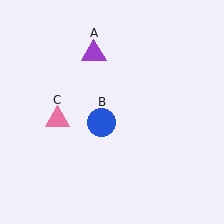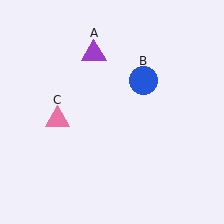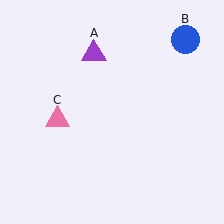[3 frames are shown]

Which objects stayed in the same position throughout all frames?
Purple triangle (object A) and pink triangle (object C) remained stationary.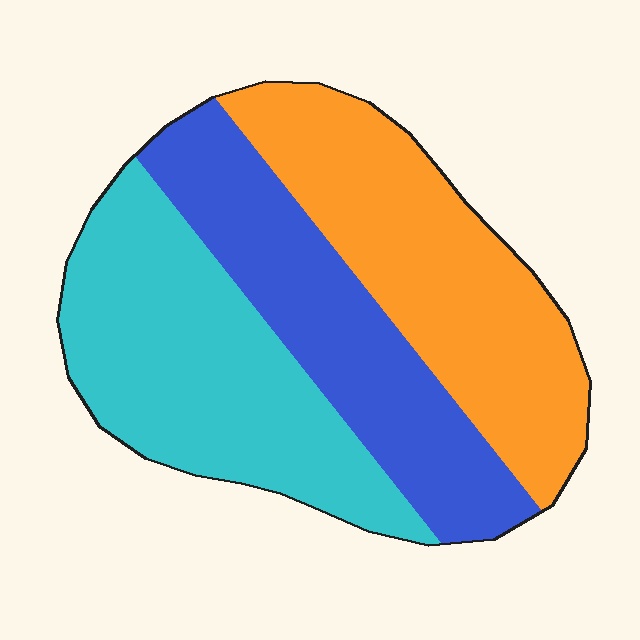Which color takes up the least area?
Blue, at roughly 30%.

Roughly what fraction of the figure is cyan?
Cyan covers roughly 35% of the figure.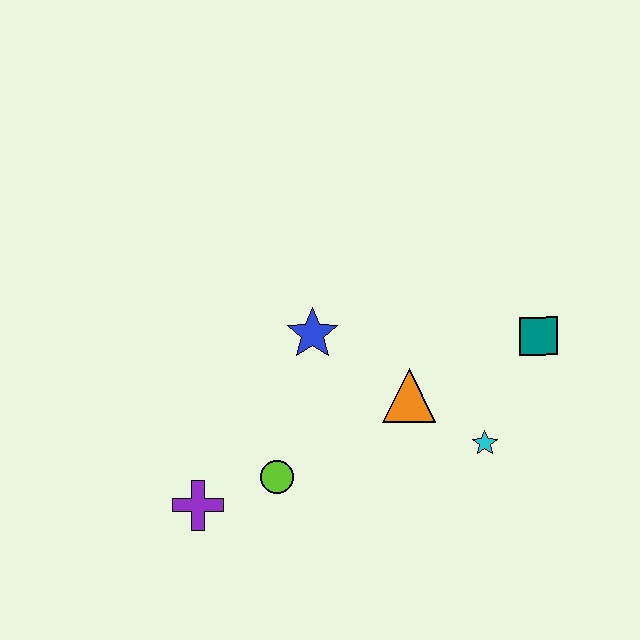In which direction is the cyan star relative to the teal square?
The cyan star is below the teal square.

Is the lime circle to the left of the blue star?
Yes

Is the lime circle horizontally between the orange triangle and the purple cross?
Yes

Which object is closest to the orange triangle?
The cyan star is closest to the orange triangle.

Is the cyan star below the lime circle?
No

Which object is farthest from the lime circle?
The teal square is farthest from the lime circle.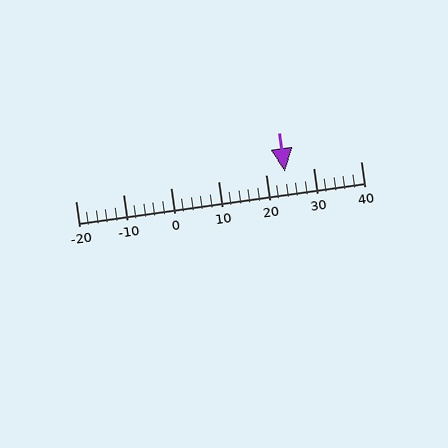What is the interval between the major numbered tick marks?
The major tick marks are spaced 10 units apart.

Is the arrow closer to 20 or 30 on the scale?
The arrow is closer to 20.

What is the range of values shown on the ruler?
The ruler shows values from -20 to 40.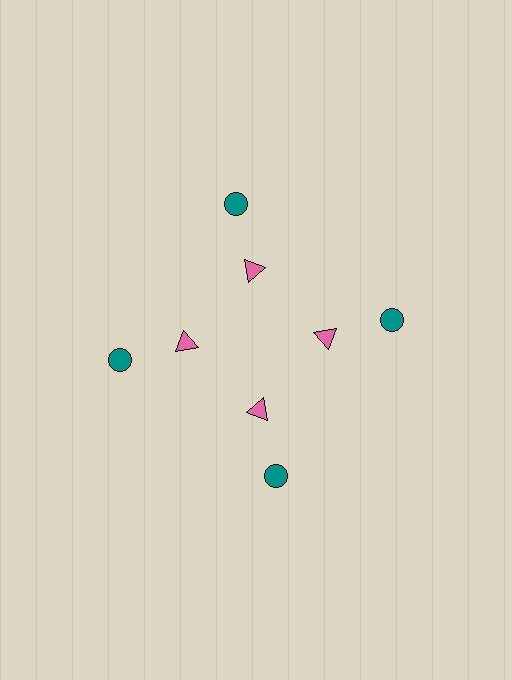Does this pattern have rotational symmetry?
Yes, this pattern has 4-fold rotational symmetry. It looks the same after rotating 90 degrees around the center.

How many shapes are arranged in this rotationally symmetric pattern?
There are 8 shapes, arranged in 4 groups of 2.